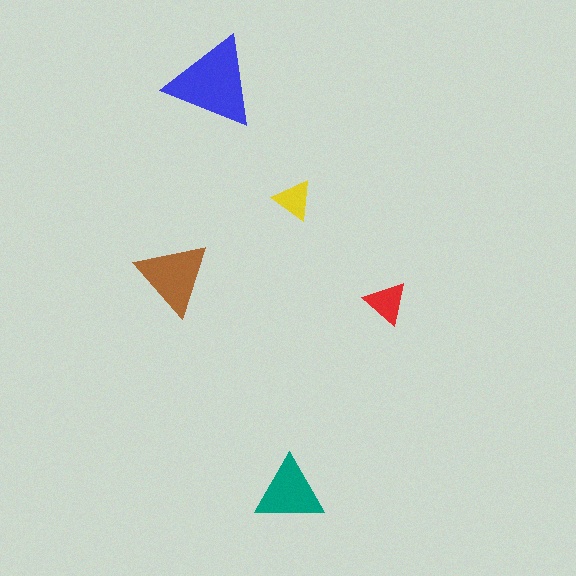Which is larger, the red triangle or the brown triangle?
The brown one.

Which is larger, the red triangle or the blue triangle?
The blue one.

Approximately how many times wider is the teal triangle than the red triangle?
About 1.5 times wider.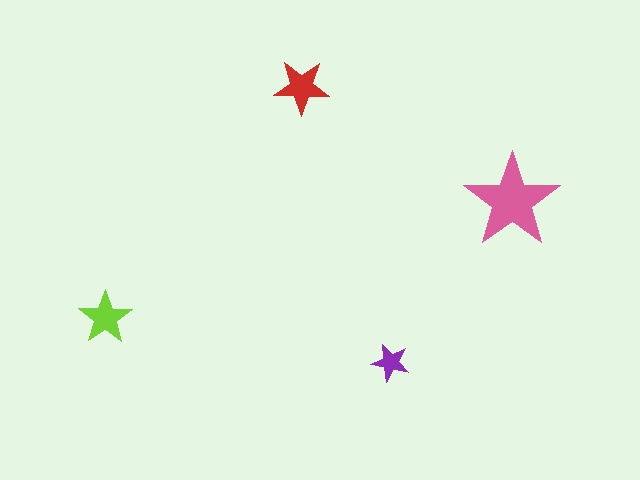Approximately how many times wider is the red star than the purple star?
About 1.5 times wider.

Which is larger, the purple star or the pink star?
The pink one.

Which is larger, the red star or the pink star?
The pink one.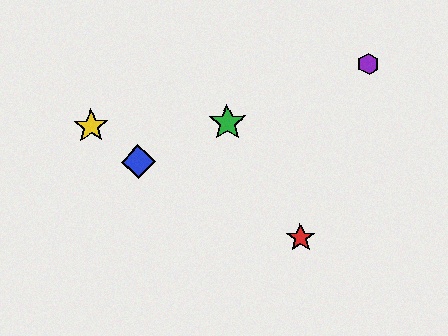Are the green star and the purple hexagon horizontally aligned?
No, the green star is at y≈123 and the purple hexagon is at y≈64.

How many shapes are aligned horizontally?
2 shapes (the green star, the yellow star) are aligned horizontally.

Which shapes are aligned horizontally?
The green star, the yellow star are aligned horizontally.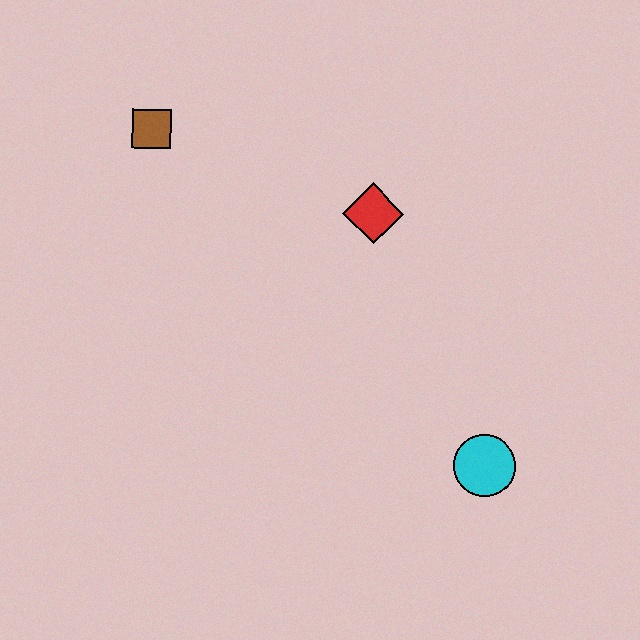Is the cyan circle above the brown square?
No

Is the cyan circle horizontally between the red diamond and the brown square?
No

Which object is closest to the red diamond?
The brown square is closest to the red diamond.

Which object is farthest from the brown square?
The cyan circle is farthest from the brown square.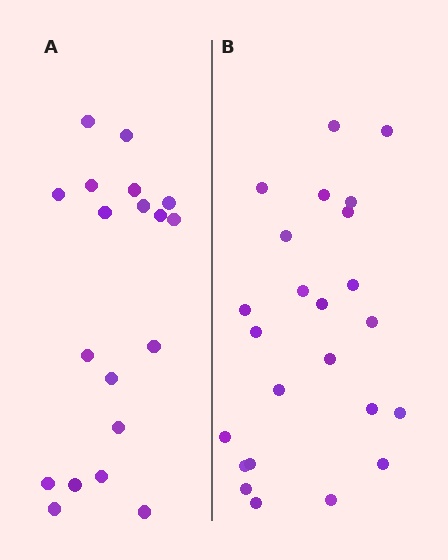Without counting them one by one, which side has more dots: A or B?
Region B (the right region) has more dots.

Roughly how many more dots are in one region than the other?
Region B has about 5 more dots than region A.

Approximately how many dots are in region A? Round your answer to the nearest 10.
About 20 dots. (The exact count is 19, which rounds to 20.)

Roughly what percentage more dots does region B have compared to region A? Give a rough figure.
About 25% more.